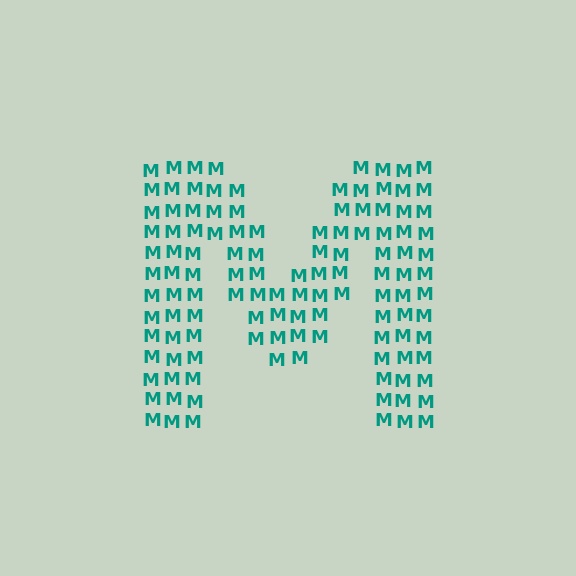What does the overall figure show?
The overall figure shows the letter M.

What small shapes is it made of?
It is made of small letter M's.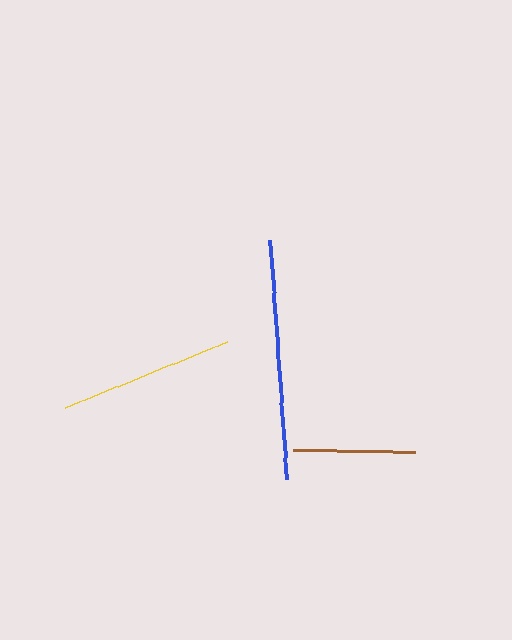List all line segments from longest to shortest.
From longest to shortest: blue, yellow, brown.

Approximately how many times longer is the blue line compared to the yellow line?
The blue line is approximately 1.4 times the length of the yellow line.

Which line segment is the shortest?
The brown line is the shortest at approximately 122 pixels.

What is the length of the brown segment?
The brown segment is approximately 122 pixels long.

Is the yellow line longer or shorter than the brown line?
The yellow line is longer than the brown line.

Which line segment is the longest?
The blue line is the longest at approximately 239 pixels.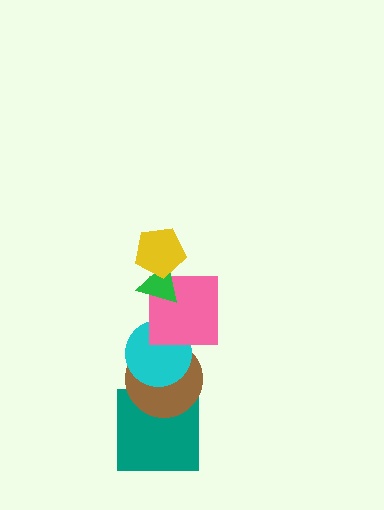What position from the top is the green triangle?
The green triangle is 2nd from the top.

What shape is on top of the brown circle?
The cyan circle is on top of the brown circle.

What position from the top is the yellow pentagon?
The yellow pentagon is 1st from the top.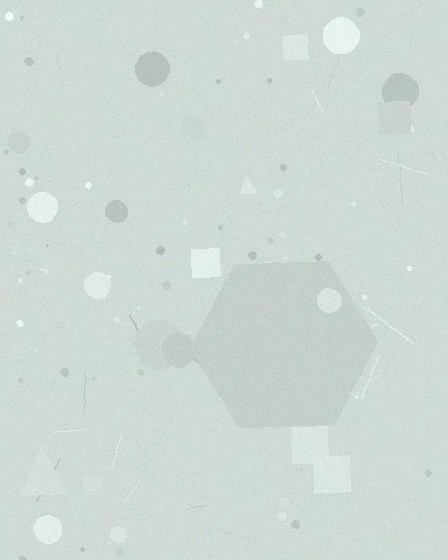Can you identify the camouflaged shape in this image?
The camouflaged shape is a hexagon.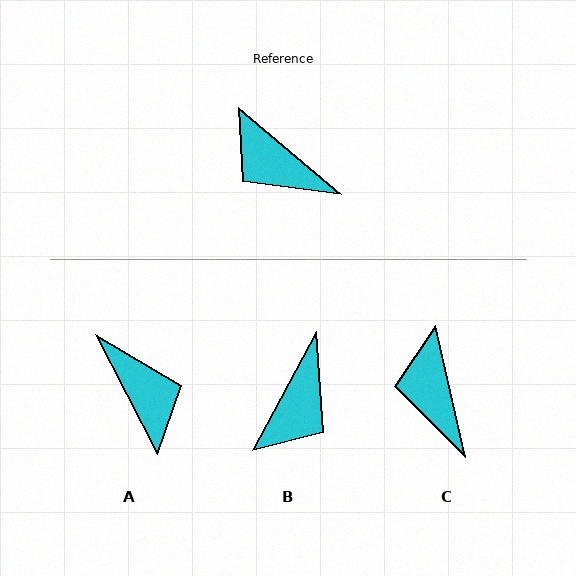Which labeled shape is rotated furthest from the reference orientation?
A, about 157 degrees away.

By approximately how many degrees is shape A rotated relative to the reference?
Approximately 157 degrees counter-clockwise.